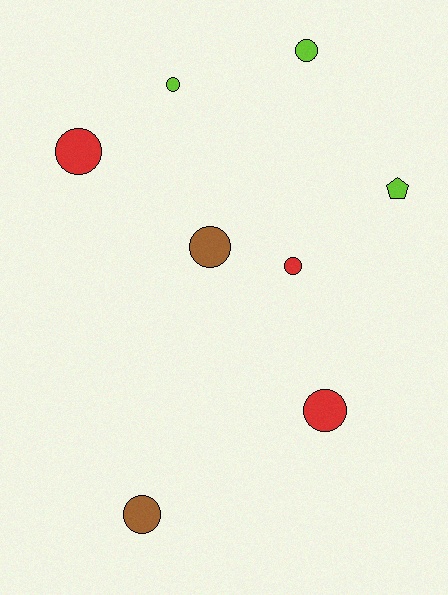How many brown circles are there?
There are 2 brown circles.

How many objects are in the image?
There are 8 objects.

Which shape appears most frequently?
Circle, with 7 objects.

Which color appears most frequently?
Lime, with 3 objects.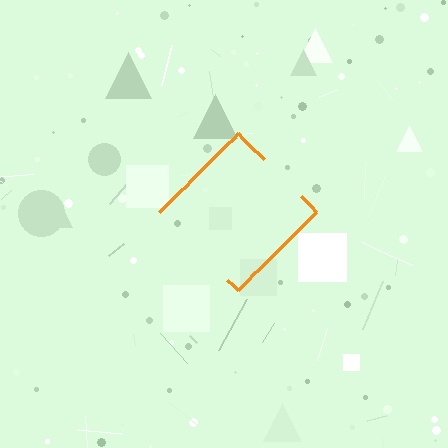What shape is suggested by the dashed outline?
The dashed outline suggests a diamond.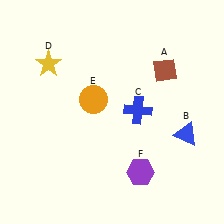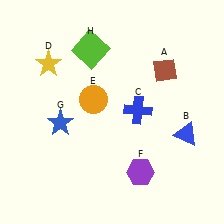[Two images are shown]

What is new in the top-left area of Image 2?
A lime square (H) was added in the top-left area of Image 2.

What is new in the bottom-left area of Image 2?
A blue star (G) was added in the bottom-left area of Image 2.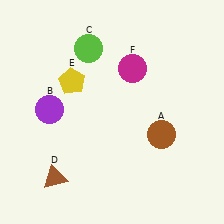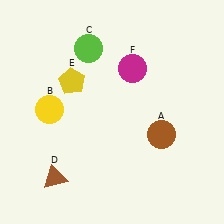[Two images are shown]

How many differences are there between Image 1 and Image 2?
There is 1 difference between the two images.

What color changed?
The circle (B) changed from purple in Image 1 to yellow in Image 2.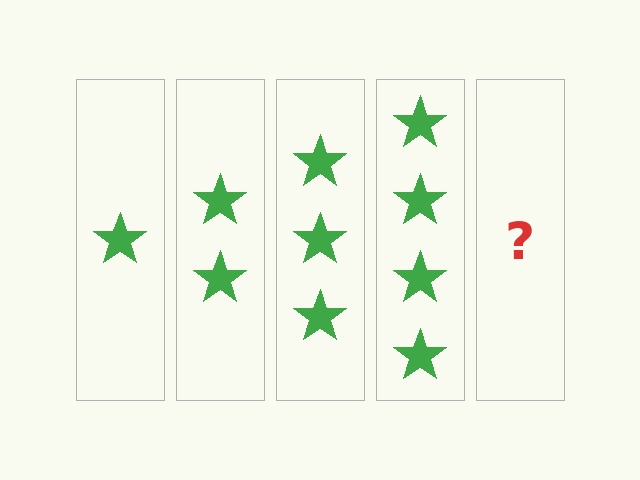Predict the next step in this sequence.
The next step is 5 stars.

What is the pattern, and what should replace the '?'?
The pattern is that each step adds one more star. The '?' should be 5 stars.